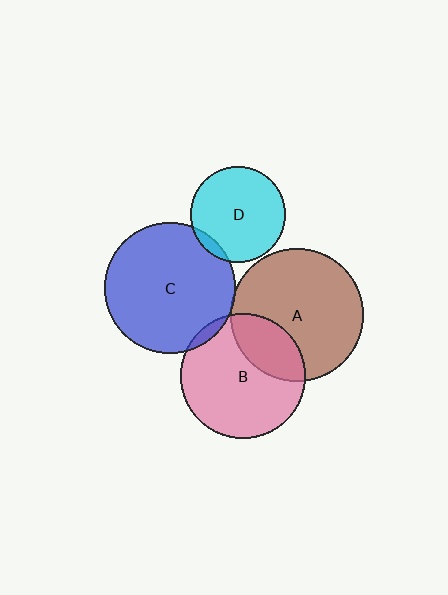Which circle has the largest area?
Circle A (brown).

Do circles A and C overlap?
Yes.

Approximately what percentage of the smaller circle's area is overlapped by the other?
Approximately 5%.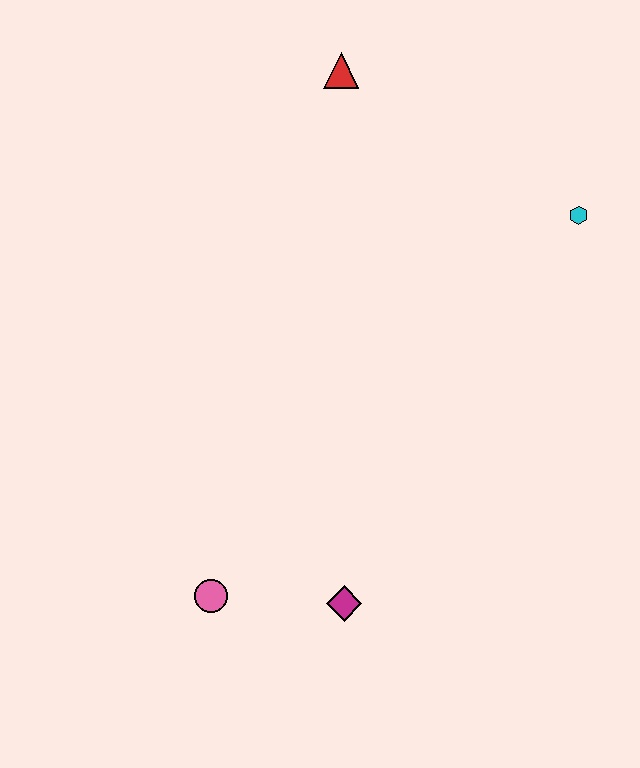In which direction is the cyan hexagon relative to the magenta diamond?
The cyan hexagon is above the magenta diamond.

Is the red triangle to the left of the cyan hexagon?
Yes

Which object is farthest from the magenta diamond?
The red triangle is farthest from the magenta diamond.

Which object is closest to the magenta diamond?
The pink circle is closest to the magenta diamond.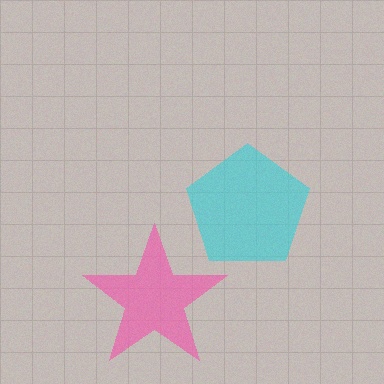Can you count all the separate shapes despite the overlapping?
Yes, there are 2 separate shapes.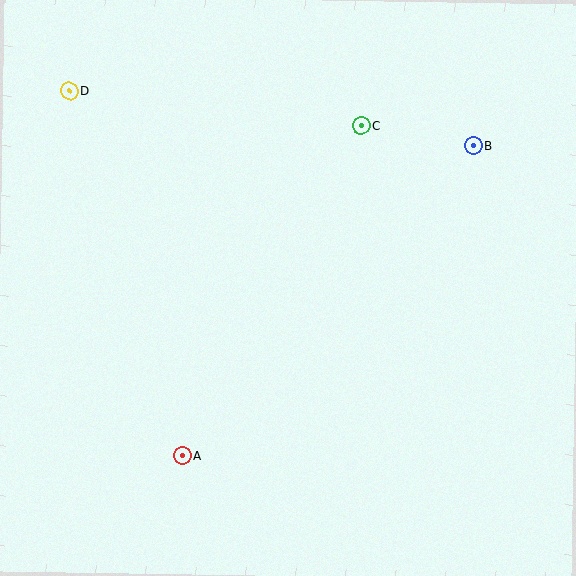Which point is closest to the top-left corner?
Point D is closest to the top-left corner.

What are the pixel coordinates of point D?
Point D is at (70, 91).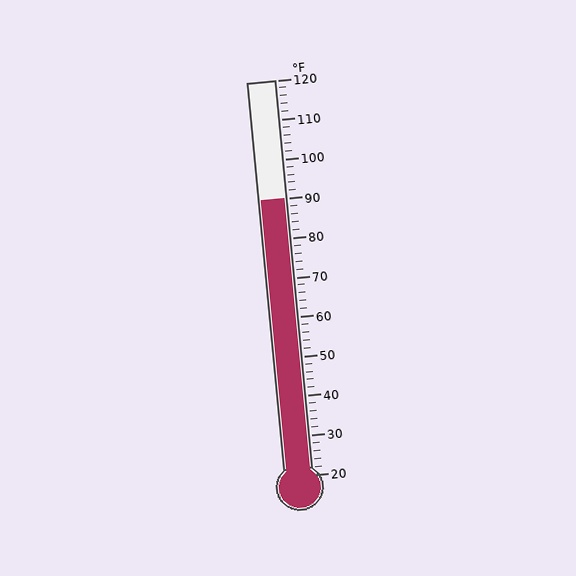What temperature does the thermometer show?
The thermometer shows approximately 90°F.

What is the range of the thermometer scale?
The thermometer scale ranges from 20°F to 120°F.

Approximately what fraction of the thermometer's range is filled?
The thermometer is filled to approximately 70% of its range.